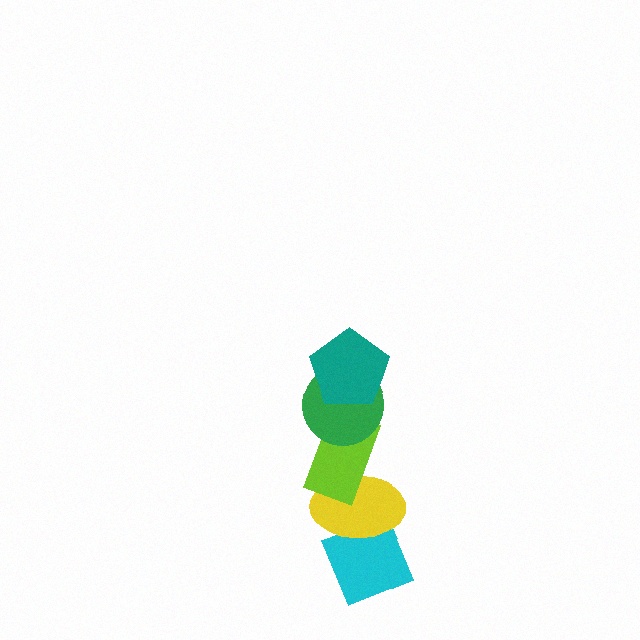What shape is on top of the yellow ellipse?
The lime rectangle is on top of the yellow ellipse.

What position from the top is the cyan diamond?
The cyan diamond is 5th from the top.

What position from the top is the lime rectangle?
The lime rectangle is 3rd from the top.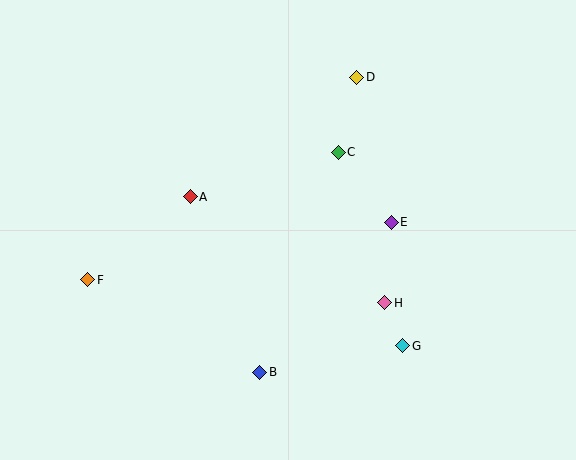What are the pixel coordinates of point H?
Point H is at (385, 303).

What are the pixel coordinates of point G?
Point G is at (403, 346).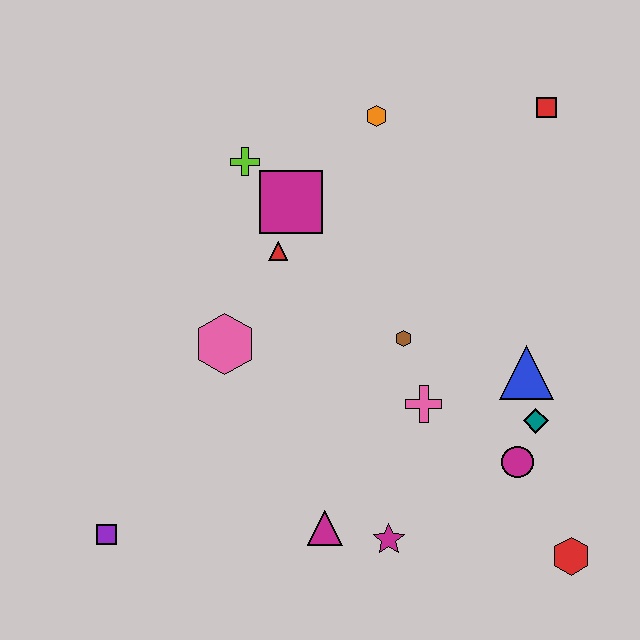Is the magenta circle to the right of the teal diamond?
No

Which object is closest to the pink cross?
The brown hexagon is closest to the pink cross.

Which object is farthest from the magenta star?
The red square is farthest from the magenta star.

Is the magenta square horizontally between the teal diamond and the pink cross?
No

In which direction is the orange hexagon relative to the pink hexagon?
The orange hexagon is above the pink hexagon.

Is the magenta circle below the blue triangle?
Yes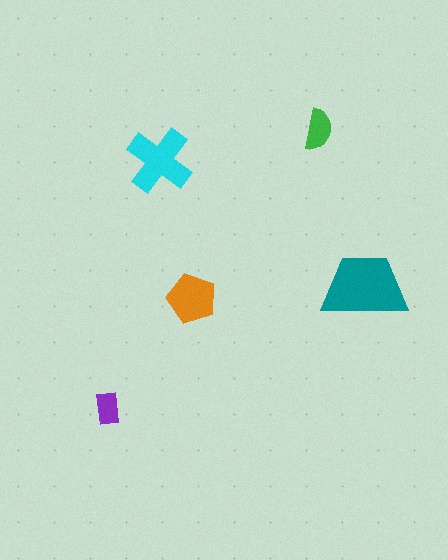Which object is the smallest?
The purple rectangle.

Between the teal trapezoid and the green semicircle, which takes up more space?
The teal trapezoid.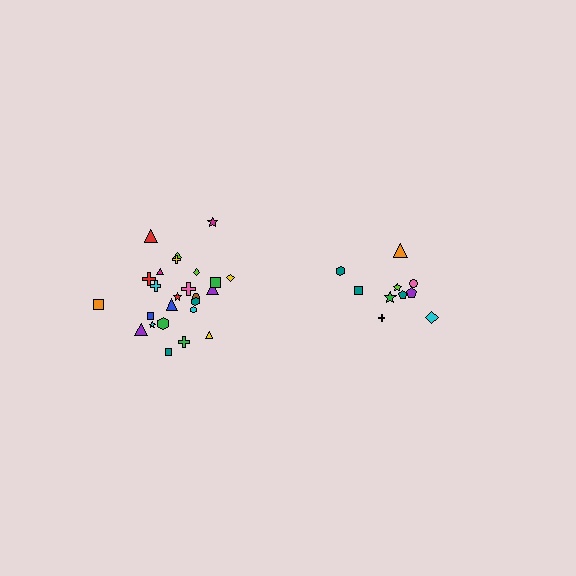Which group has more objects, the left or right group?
The left group.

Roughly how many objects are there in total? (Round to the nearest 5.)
Roughly 35 objects in total.